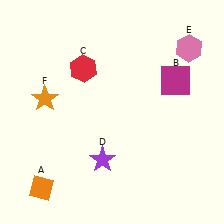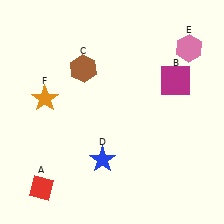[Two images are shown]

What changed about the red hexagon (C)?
In Image 1, C is red. In Image 2, it changed to brown.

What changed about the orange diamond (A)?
In Image 1, A is orange. In Image 2, it changed to red.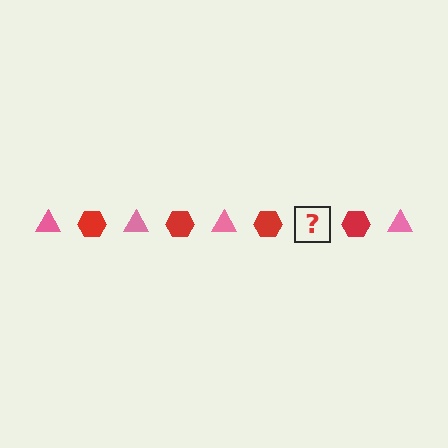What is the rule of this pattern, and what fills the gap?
The rule is that the pattern alternates between pink triangle and red hexagon. The gap should be filled with a pink triangle.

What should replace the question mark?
The question mark should be replaced with a pink triangle.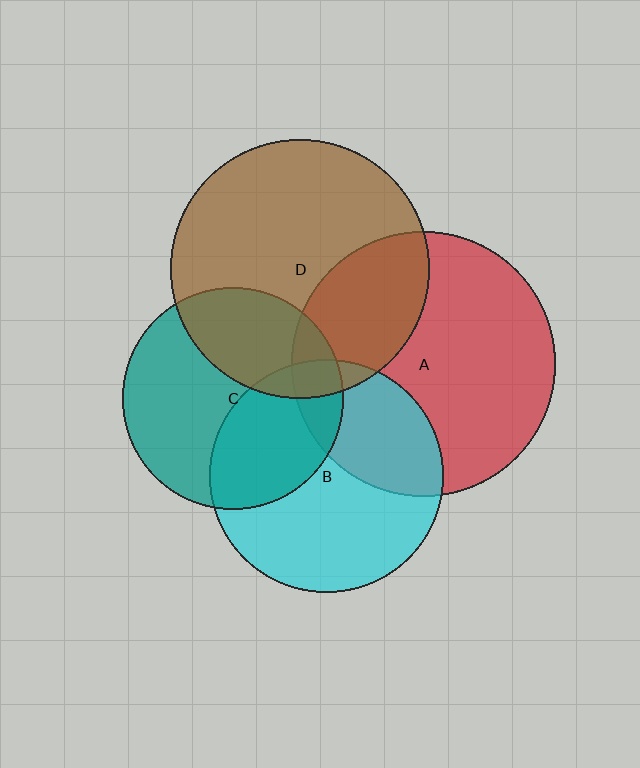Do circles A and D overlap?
Yes.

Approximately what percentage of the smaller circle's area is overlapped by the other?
Approximately 30%.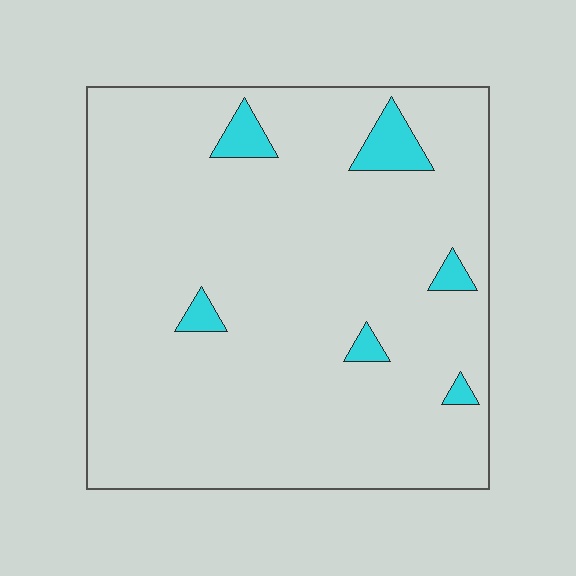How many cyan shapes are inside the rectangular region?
6.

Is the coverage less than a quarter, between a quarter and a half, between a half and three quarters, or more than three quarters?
Less than a quarter.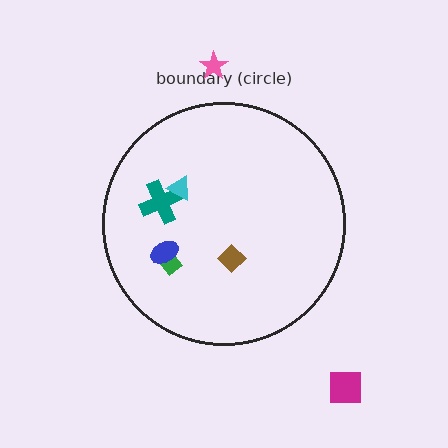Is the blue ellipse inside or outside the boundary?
Inside.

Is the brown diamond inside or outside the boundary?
Inside.